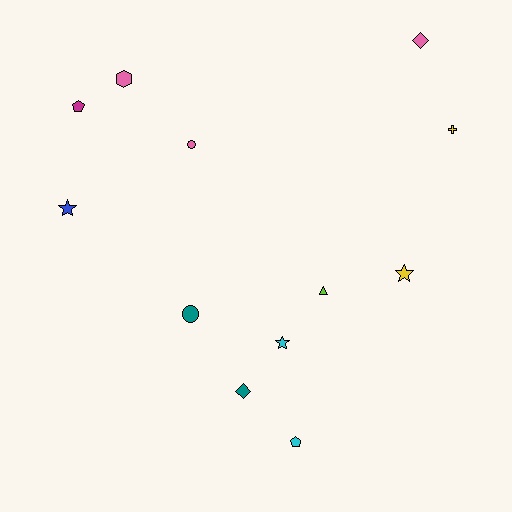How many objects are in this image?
There are 12 objects.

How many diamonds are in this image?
There are 2 diamonds.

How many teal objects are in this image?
There are 2 teal objects.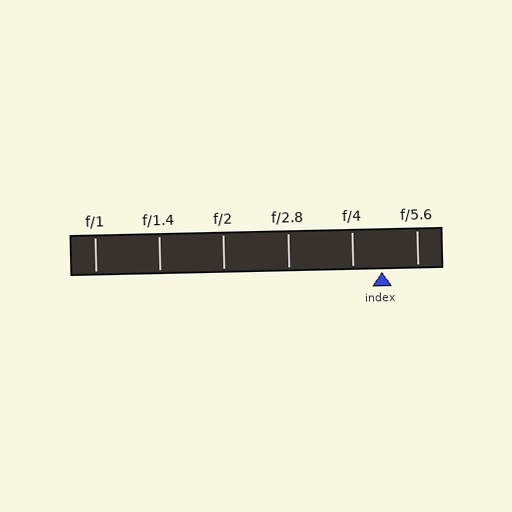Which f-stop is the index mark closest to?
The index mark is closest to f/4.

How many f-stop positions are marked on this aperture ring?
There are 6 f-stop positions marked.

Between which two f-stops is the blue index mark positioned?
The index mark is between f/4 and f/5.6.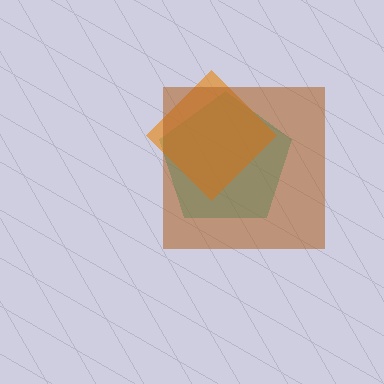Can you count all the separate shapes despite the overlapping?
Yes, there are 3 separate shapes.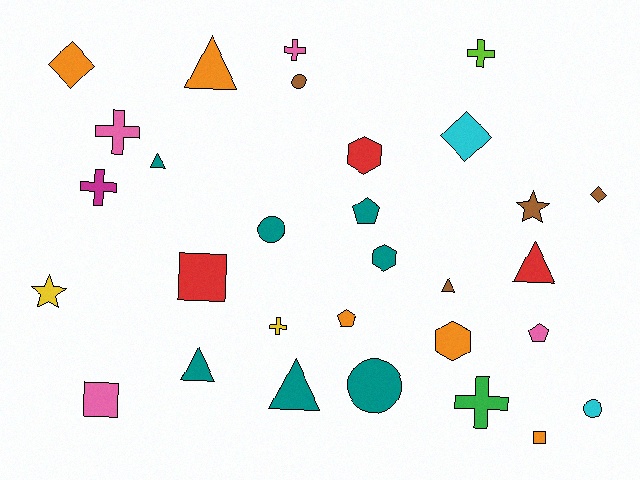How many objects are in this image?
There are 30 objects.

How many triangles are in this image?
There are 6 triangles.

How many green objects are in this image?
There is 1 green object.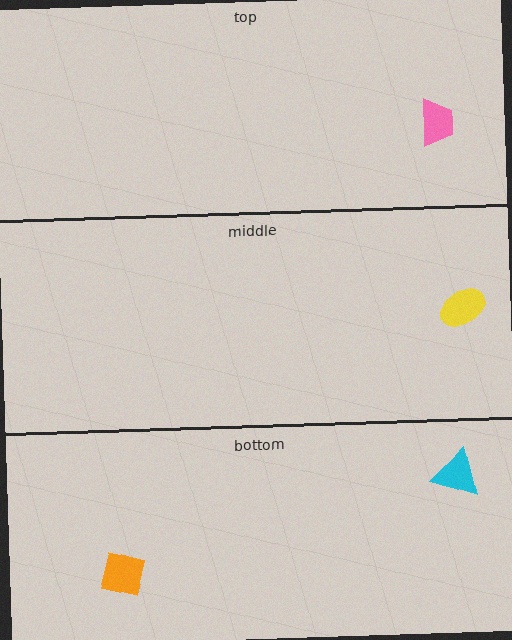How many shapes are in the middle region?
1.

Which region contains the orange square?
The bottom region.